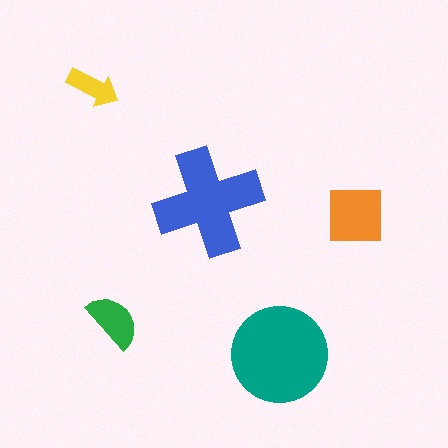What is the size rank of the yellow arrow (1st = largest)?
5th.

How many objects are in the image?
There are 5 objects in the image.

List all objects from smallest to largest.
The yellow arrow, the green semicircle, the orange square, the blue cross, the teal circle.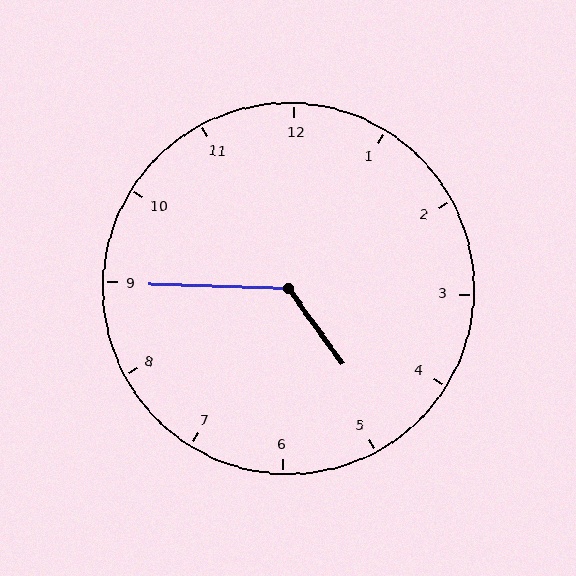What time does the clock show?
4:45.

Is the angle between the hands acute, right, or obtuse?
It is obtuse.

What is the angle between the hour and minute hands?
Approximately 128 degrees.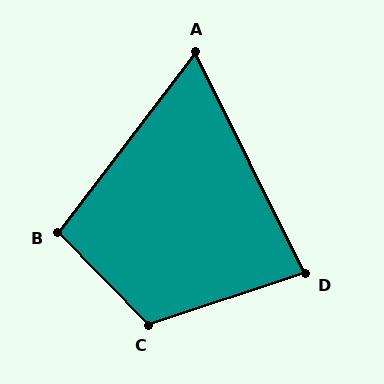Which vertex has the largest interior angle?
C, at approximately 116 degrees.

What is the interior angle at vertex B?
Approximately 98 degrees (obtuse).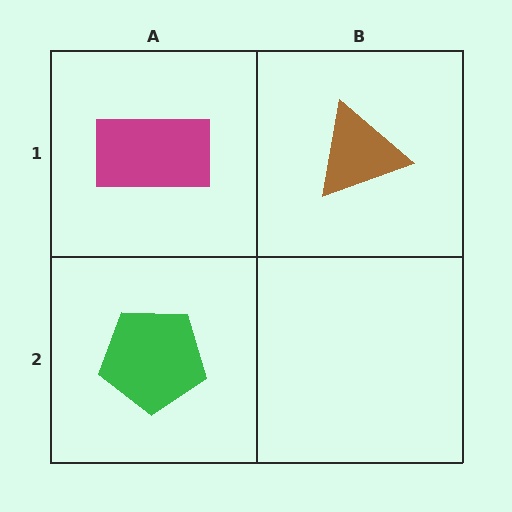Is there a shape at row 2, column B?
No, that cell is empty.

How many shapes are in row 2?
1 shape.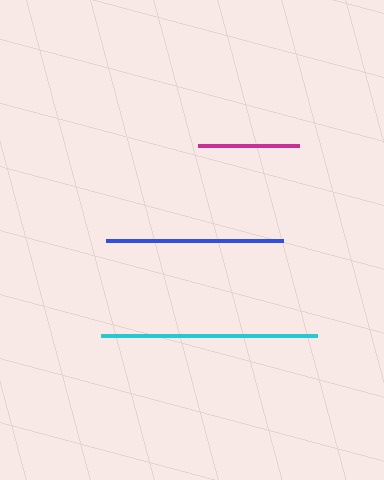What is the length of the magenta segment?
The magenta segment is approximately 101 pixels long.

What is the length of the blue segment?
The blue segment is approximately 177 pixels long.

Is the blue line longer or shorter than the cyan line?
The cyan line is longer than the blue line.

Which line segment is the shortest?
The magenta line is the shortest at approximately 101 pixels.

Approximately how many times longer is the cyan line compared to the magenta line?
The cyan line is approximately 2.1 times the length of the magenta line.